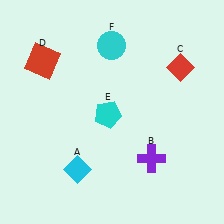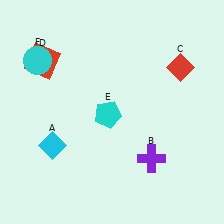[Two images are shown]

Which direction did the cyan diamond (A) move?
The cyan diamond (A) moved left.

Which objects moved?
The objects that moved are: the cyan diamond (A), the cyan circle (F).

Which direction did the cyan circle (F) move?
The cyan circle (F) moved left.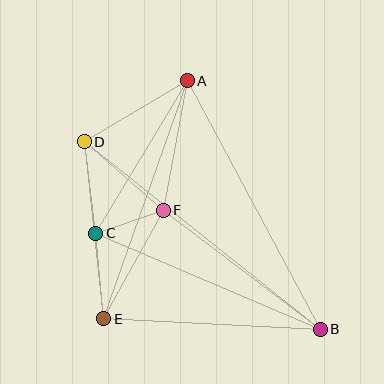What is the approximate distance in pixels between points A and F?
The distance between A and F is approximately 132 pixels.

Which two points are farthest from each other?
Points B and D are farthest from each other.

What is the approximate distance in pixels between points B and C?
The distance between B and C is approximately 244 pixels.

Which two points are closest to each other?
Points C and F are closest to each other.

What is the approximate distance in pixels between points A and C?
The distance between A and C is approximately 178 pixels.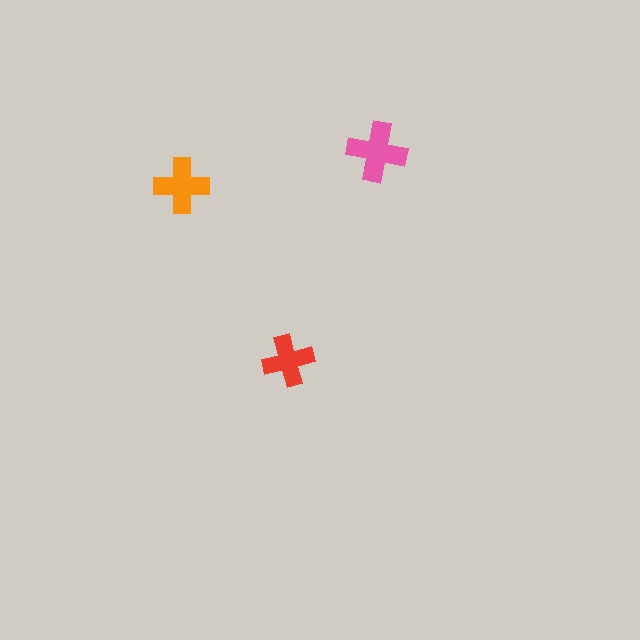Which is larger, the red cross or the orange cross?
The orange one.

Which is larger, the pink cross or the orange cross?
The pink one.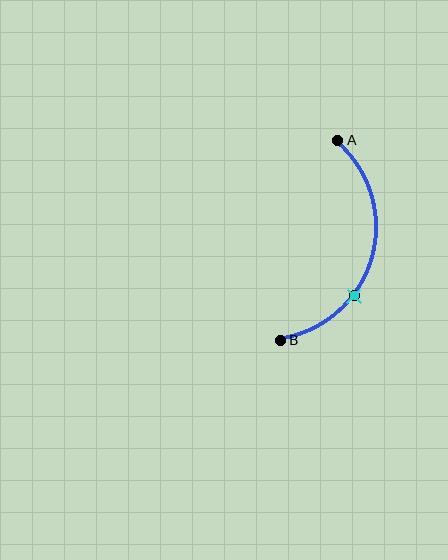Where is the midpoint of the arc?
The arc midpoint is the point on the curve farthest from the straight line joining A and B. It sits to the right of that line.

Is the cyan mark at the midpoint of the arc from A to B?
No. The cyan mark lies on the arc but is closer to endpoint B. The arc midpoint would be at the point on the curve equidistant along the arc from both A and B.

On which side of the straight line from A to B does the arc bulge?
The arc bulges to the right of the straight line connecting A and B.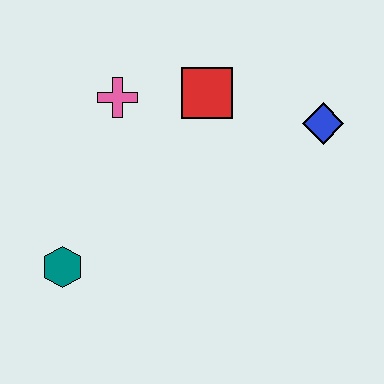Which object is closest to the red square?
The pink cross is closest to the red square.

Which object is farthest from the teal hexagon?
The blue diamond is farthest from the teal hexagon.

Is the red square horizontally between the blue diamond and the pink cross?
Yes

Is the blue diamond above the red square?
No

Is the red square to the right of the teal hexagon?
Yes